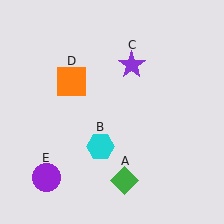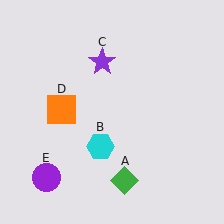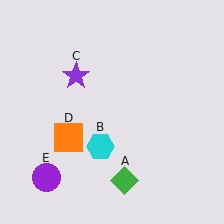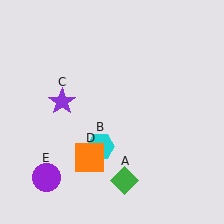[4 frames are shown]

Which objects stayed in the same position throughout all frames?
Green diamond (object A) and cyan hexagon (object B) and purple circle (object E) remained stationary.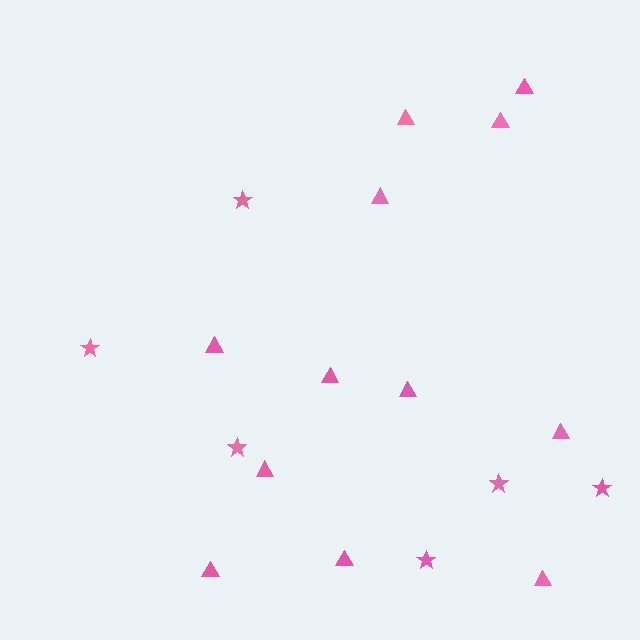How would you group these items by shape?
There are 2 groups: one group of stars (6) and one group of triangles (12).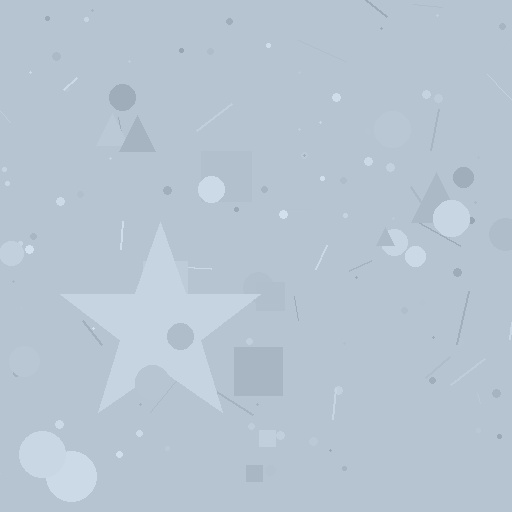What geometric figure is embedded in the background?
A star is embedded in the background.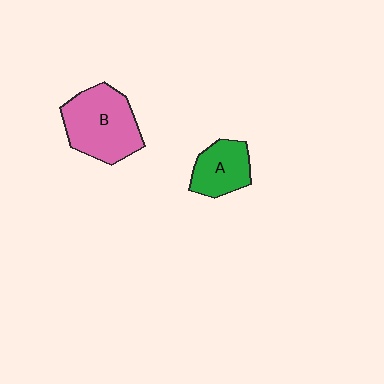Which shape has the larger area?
Shape B (pink).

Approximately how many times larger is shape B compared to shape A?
Approximately 1.7 times.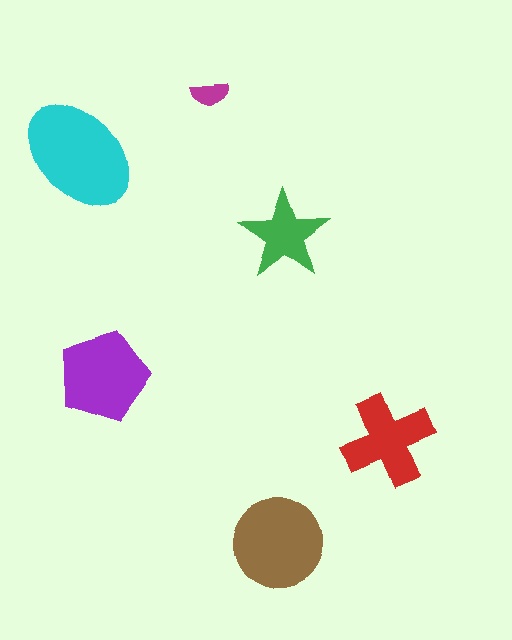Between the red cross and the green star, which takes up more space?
The red cross.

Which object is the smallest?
The magenta semicircle.